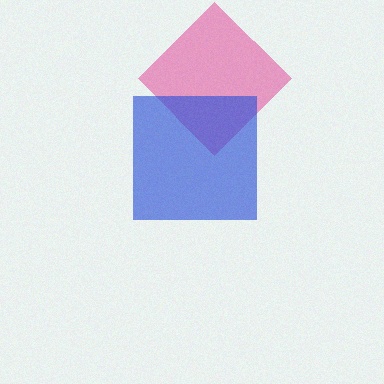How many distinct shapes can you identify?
There are 2 distinct shapes: a pink diamond, a blue square.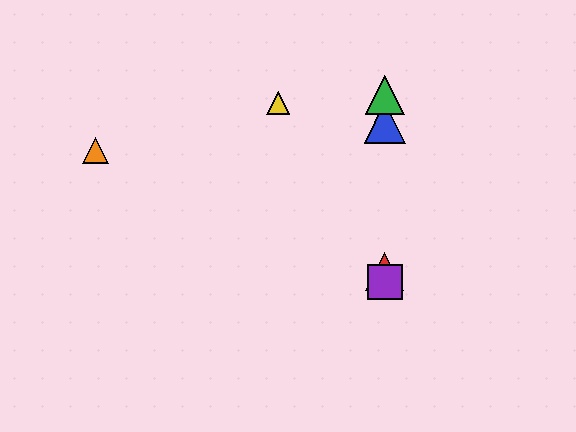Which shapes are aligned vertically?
The red triangle, the blue triangle, the green triangle, the purple square are aligned vertically.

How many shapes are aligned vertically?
4 shapes (the red triangle, the blue triangle, the green triangle, the purple square) are aligned vertically.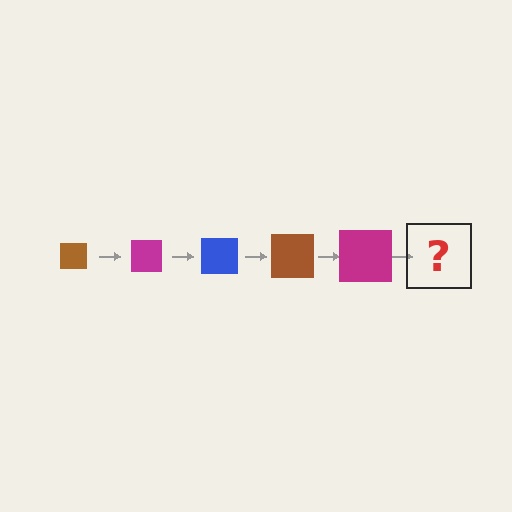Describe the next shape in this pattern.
It should be a blue square, larger than the previous one.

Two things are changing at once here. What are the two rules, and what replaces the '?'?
The two rules are that the square grows larger each step and the color cycles through brown, magenta, and blue. The '?' should be a blue square, larger than the previous one.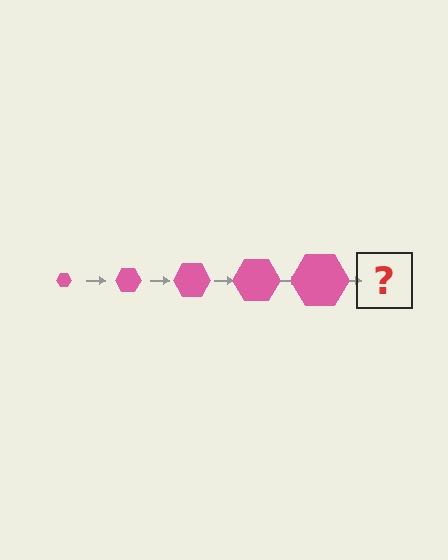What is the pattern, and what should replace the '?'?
The pattern is that the hexagon gets progressively larger each step. The '?' should be a pink hexagon, larger than the previous one.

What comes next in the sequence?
The next element should be a pink hexagon, larger than the previous one.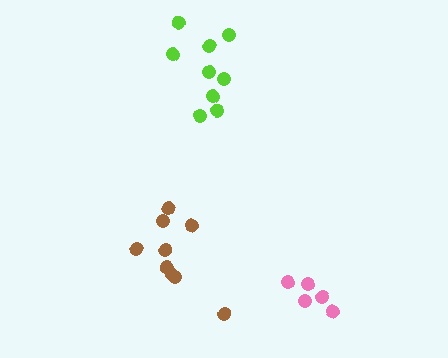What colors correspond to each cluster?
The clusters are colored: brown, lime, pink.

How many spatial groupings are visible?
There are 3 spatial groupings.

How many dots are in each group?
Group 1: 9 dots, Group 2: 9 dots, Group 3: 5 dots (23 total).